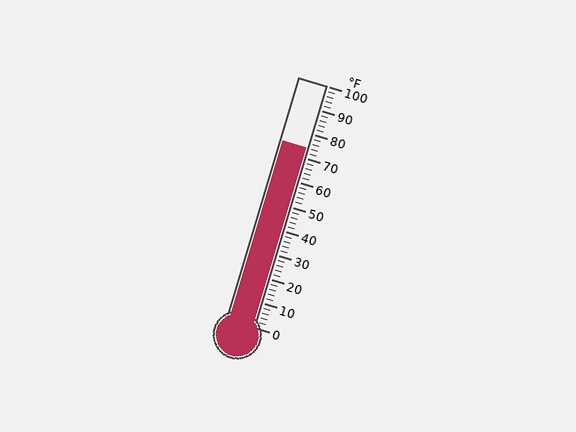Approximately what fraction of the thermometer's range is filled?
The thermometer is filled to approximately 75% of its range.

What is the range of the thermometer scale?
The thermometer scale ranges from 0°F to 100°F.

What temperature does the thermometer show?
The thermometer shows approximately 74°F.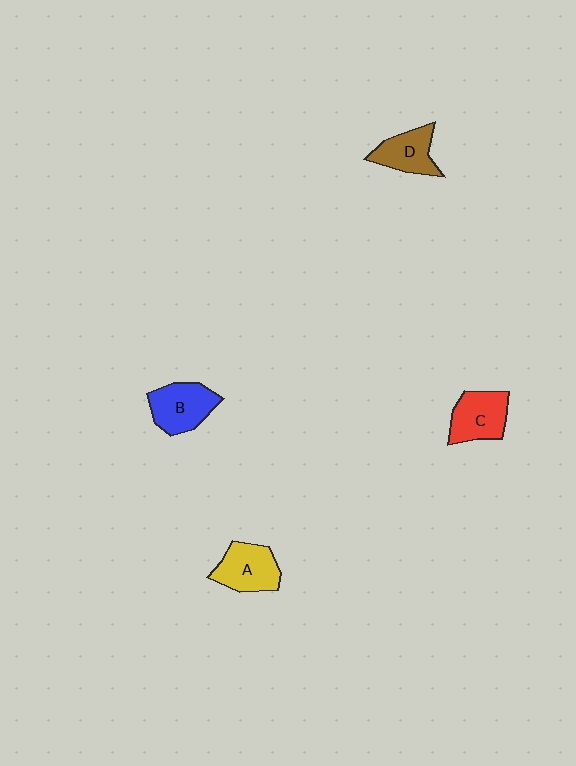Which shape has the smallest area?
Shape D (brown).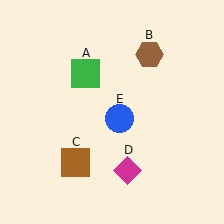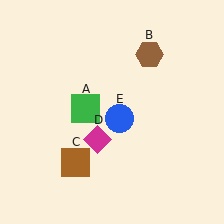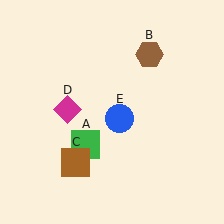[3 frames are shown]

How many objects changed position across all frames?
2 objects changed position: green square (object A), magenta diamond (object D).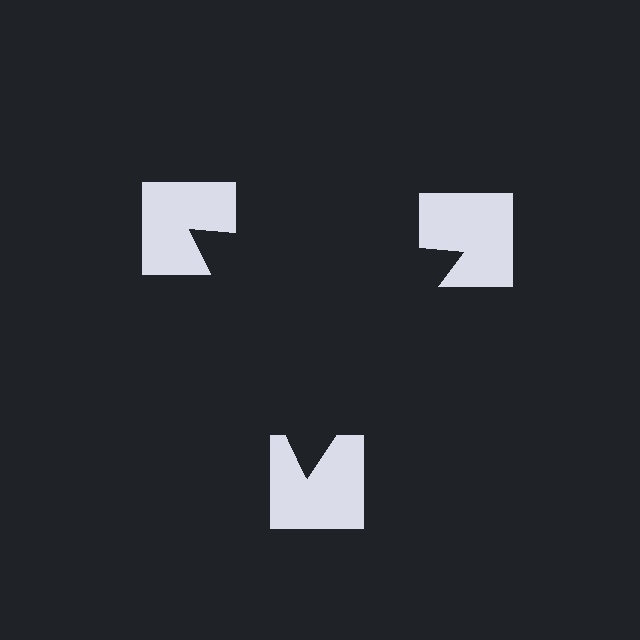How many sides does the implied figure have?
3 sides.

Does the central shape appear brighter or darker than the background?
It typically appears slightly darker than the background, even though no actual brightness change is drawn.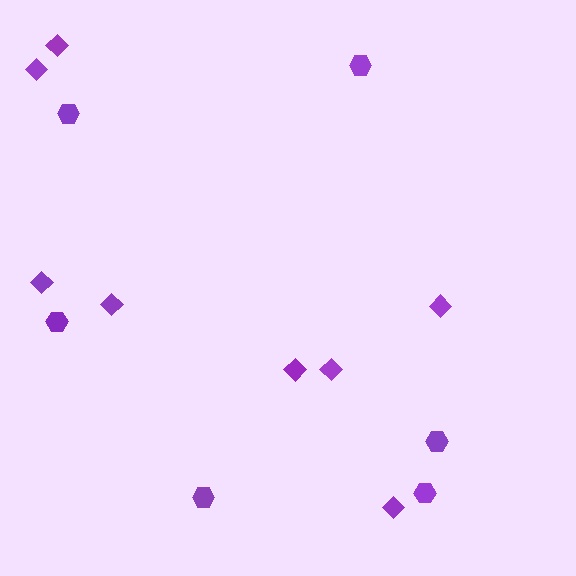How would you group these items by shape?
There are 2 groups: one group of diamonds (8) and one group of hexagons (6).